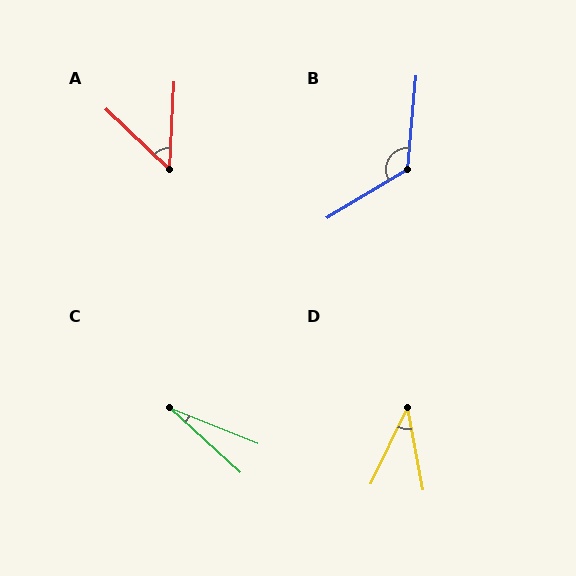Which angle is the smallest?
C, at approximately 21 degrees.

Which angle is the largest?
B, at approximately 127 degrees.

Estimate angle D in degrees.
Approximately 36 degrees.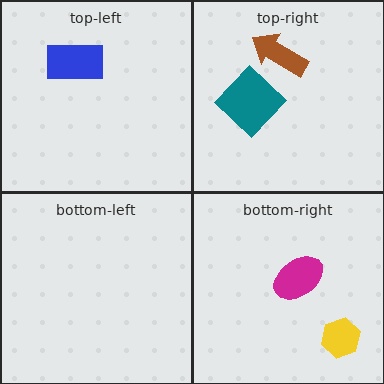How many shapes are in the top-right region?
2.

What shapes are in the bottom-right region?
The yellow hexagon, the magenta ellipse.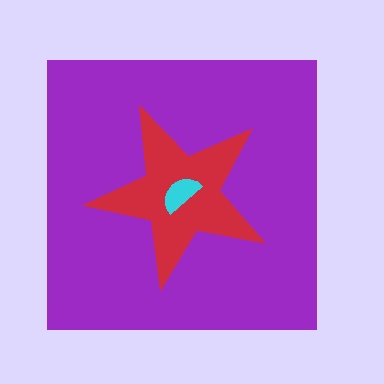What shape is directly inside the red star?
The cyan semicircle.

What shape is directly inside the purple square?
The red star.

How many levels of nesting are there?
3.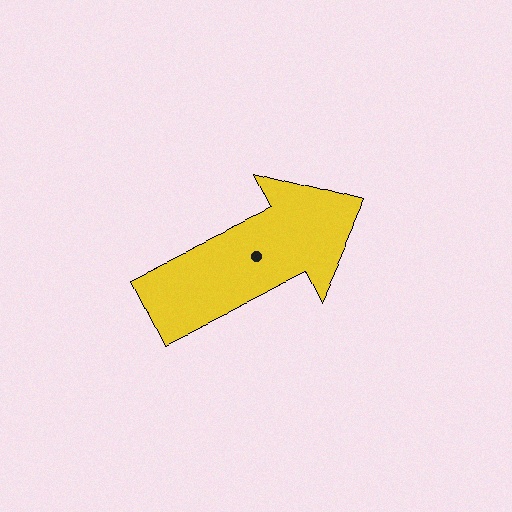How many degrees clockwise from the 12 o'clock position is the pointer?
Approximately 64 degrees.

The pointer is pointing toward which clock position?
Roughly 2 o'clock.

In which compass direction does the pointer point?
Northeast.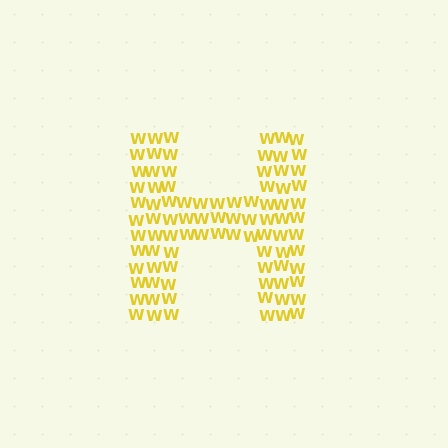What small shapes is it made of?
It is made of small letter W's.